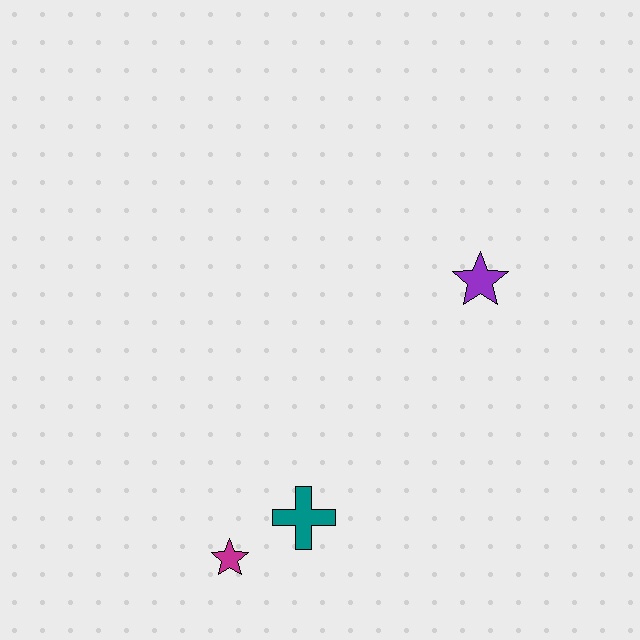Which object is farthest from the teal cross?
The purple star is farthest from the teal cross.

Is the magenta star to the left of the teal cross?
Yes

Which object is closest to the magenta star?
The teal cross is closest to the magenta star.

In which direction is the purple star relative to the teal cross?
The purple star is above the teal cross.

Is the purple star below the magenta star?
No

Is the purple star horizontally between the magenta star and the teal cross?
No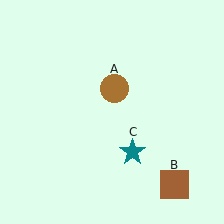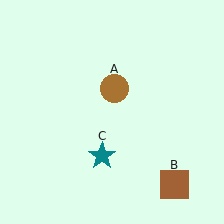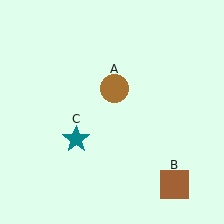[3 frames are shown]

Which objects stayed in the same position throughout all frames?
Brown circle (object A) and brown square (object B) remained stationary.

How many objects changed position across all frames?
1 object changed position: teal star (object C).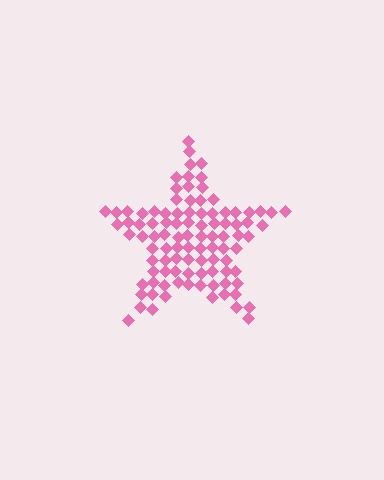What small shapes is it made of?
It is made of small diamonds.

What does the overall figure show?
The overall figure shows a star.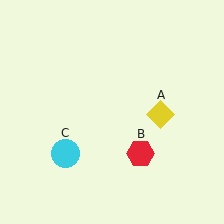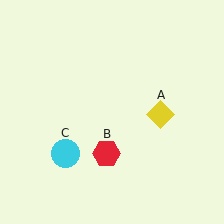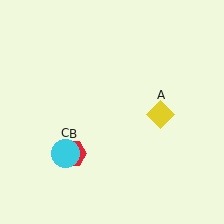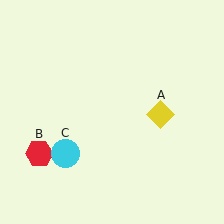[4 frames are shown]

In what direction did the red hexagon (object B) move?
The red hexagon (object B) moved left.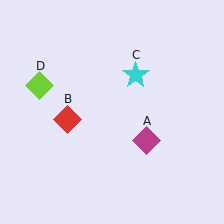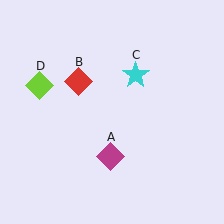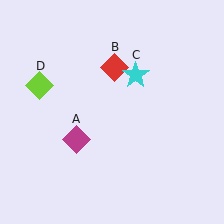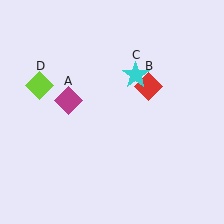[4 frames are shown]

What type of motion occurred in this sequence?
The magenta diamond (object A), red diamond (object B) rotated clockwise around the center of the scene.